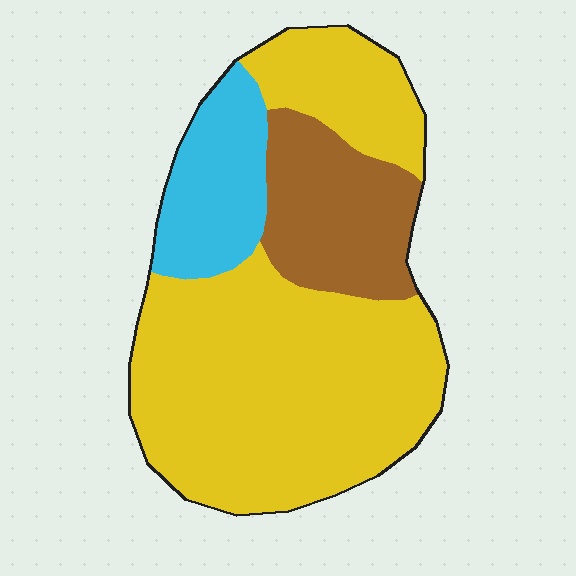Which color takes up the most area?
Yellow, at roughly 65%.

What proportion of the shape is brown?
Brown takes up less than a quarter of the shape.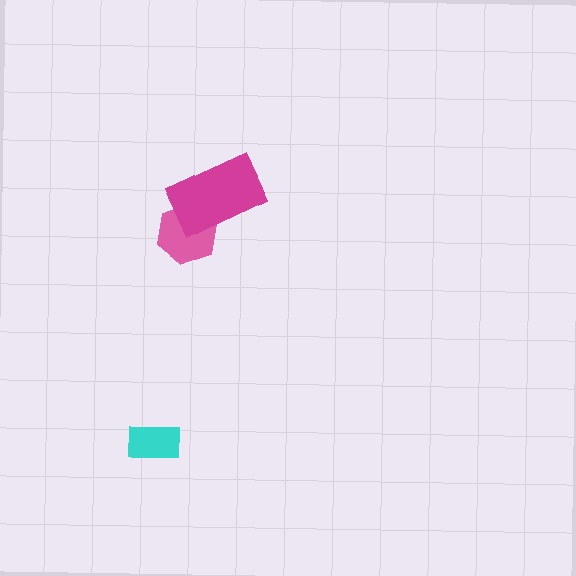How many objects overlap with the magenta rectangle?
1 object overlaps with the magenta rectangle.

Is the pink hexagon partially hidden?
Yes, it is partially covered by another shape.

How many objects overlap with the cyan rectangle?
0 objects overlap with the cyan rectangle.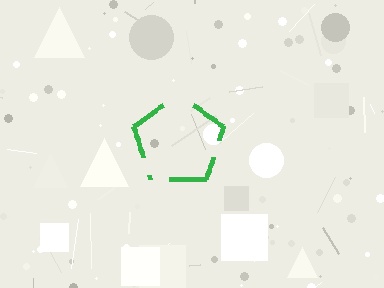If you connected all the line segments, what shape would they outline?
They would outline a pentagon.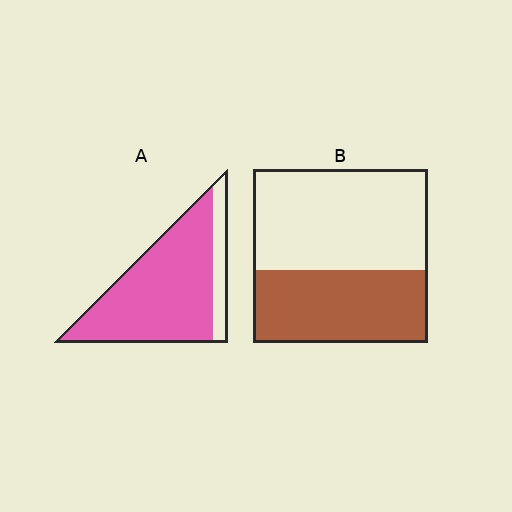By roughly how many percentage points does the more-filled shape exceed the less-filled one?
By roughly 40 percentage points (A over B).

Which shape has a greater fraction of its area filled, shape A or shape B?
Shape A.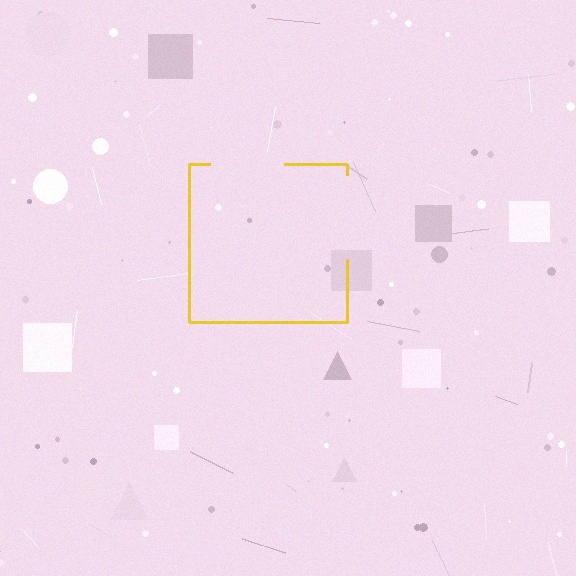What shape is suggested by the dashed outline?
The dashed outline suggests a square.